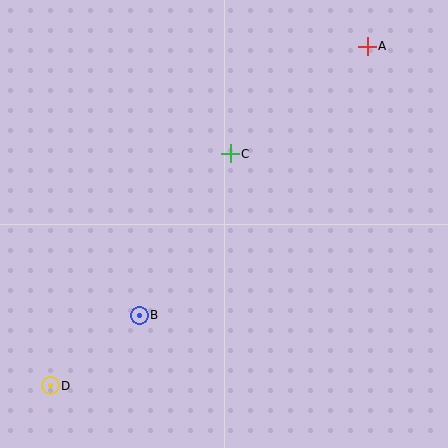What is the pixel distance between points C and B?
The distance between C and B is 185 pixels.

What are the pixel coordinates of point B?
Point B is at (139, 315).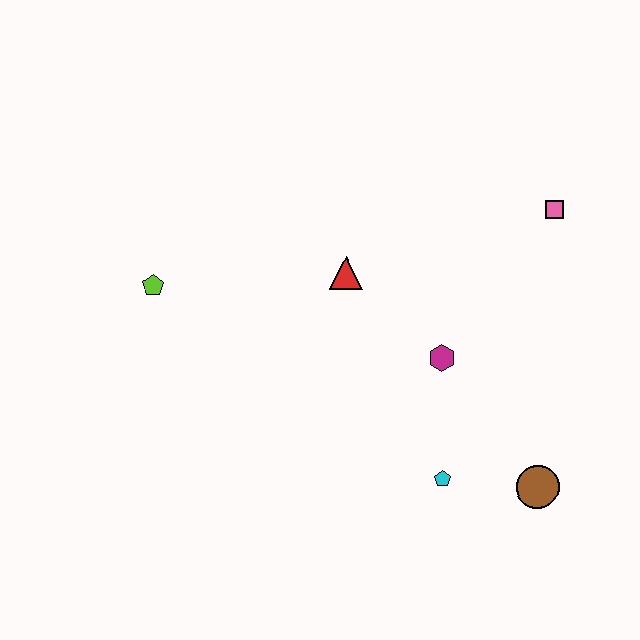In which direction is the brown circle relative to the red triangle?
The brown circle is below the red triangle.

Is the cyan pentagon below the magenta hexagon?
Yes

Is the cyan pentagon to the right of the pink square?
No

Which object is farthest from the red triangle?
The brown circle is farthest from the red triangle.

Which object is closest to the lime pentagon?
The red triangle is closest to the lime pentagon.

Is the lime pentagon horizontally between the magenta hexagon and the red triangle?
No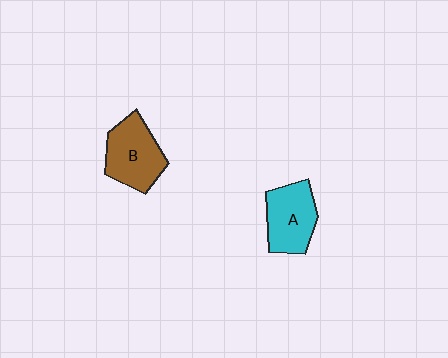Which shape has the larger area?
Shape B (brown).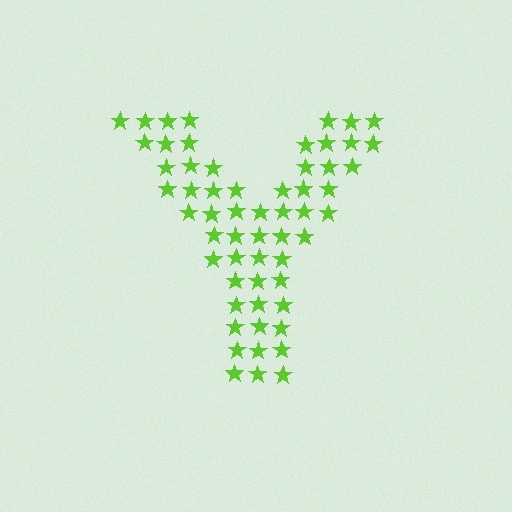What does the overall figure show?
The overall figure shows the letter Y.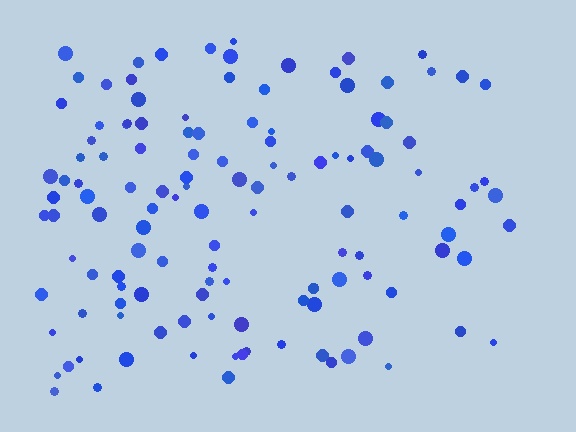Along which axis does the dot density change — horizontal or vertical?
Horizontal.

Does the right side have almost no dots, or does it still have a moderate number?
Still a moderate number, just noticeably fewer than the left.